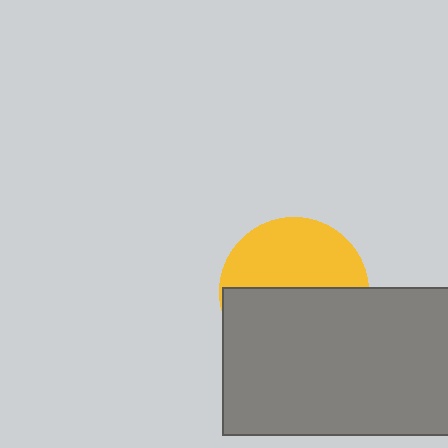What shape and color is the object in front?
The object in front is a gray rectangle.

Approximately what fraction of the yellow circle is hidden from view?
Roughly 54% of the yellow circle is hidden behind the gray rectangle.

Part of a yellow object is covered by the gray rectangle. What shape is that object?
It is a circle.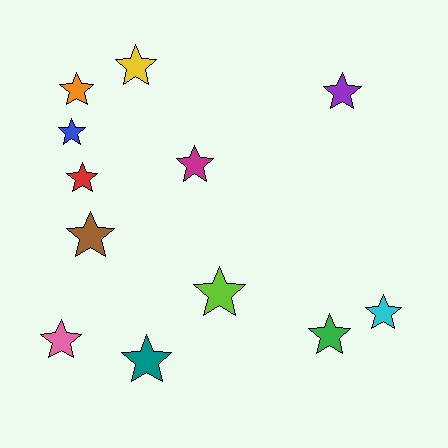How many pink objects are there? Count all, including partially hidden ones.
There is 1 pink object.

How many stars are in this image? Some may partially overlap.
There are 12 stars.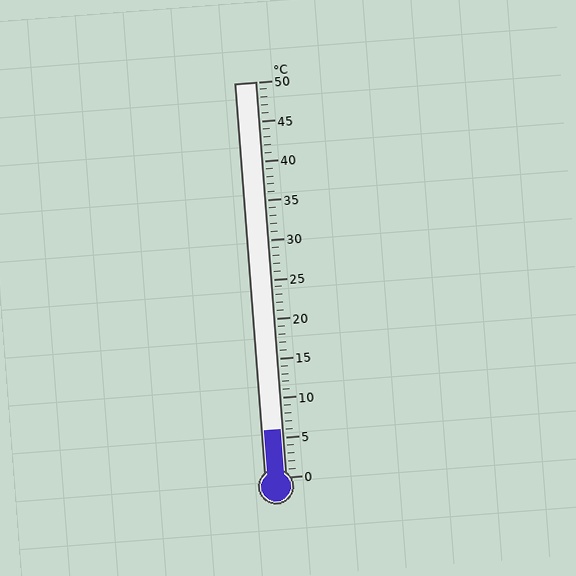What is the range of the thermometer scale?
The thermometer scale ranges from 0°C to 50°C.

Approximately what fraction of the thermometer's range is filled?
The thermometer is filled to approximately 10% of its range.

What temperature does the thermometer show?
The thermometer shows approximately 6°C.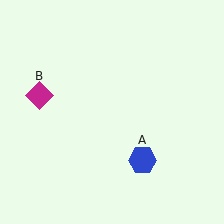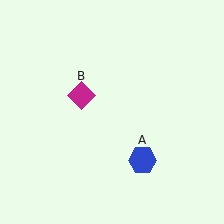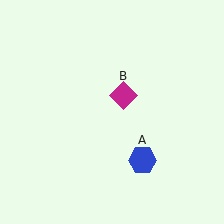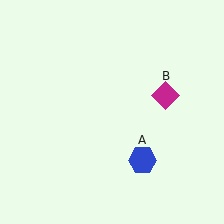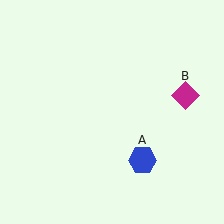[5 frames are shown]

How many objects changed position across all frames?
1 object changed position: magenta diamond (object B).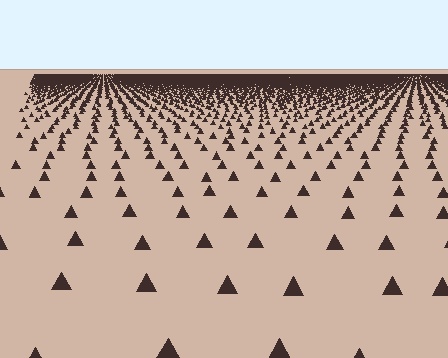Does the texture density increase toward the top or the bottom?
Density increases toward the top.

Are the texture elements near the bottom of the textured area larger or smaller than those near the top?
Larger. Near the bottom, elements are closer to the viewer and appear at a bigger on-screen size.